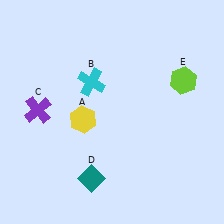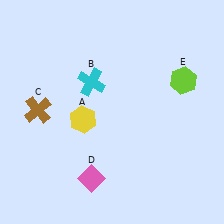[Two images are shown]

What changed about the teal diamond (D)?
In Image 1, D is teal. In Image 2, it changed to pink.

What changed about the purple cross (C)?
In Image 1, C is purple. In Image 2, it changed to brown.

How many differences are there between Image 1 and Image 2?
There are 2 differences between the two images.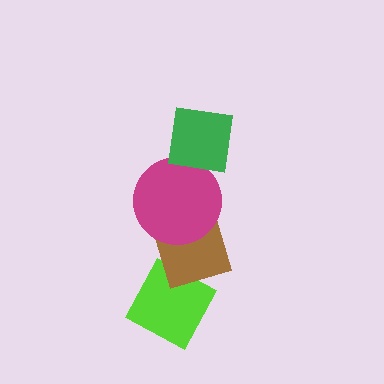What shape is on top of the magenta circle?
The green square is on top of the magenta circle.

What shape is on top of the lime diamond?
The brown diamond is on top of the lime diamond.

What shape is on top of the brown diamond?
The magenta circle is on top of the brown diamond.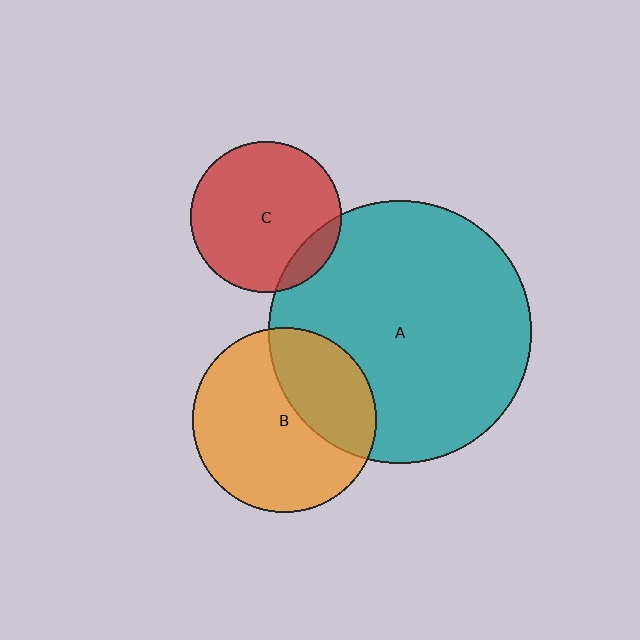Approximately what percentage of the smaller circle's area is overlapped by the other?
Approximately 10%.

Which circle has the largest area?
Circle A (teal).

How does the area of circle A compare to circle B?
Approximately 2.0 times.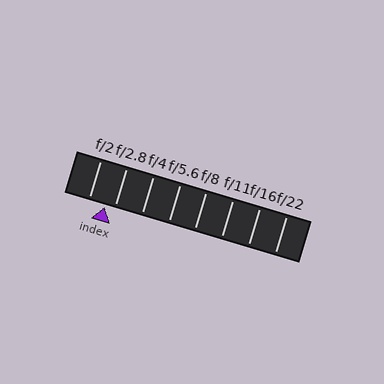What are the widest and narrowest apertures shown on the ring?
The widest aperture shown is f/2 and the narrowest is f/22.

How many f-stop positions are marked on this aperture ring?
There are 8 f-stop positions marked.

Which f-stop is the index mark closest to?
The index mark is closest to f/2.8.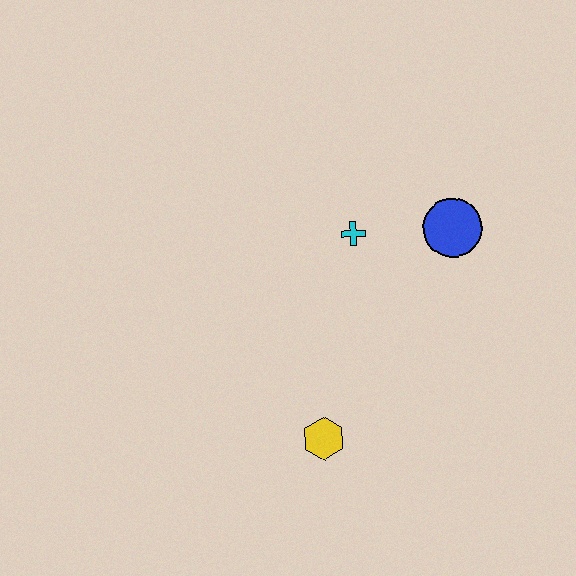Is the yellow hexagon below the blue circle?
Yes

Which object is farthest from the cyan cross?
The yellow hexagon is farthest from the cyan cross.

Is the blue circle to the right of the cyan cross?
Yes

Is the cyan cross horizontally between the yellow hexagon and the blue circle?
Yes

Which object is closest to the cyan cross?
The blue circle is closest to the cyan cross.